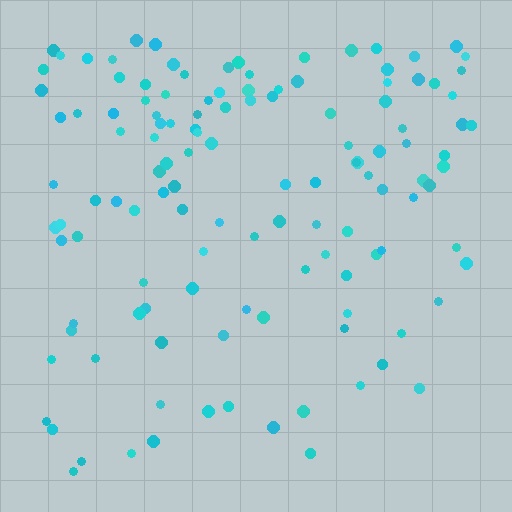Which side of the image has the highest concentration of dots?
The top.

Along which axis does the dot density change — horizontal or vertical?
Vertical.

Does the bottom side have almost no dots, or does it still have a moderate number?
Still a moderate number, just noticeably fewer than the top.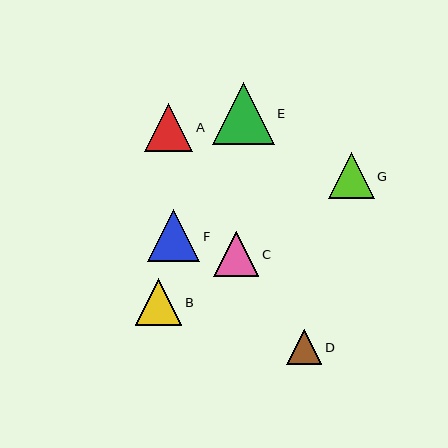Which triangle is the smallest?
Triangle D is the smallest with a size of approximately 35 pixels.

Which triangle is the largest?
Triangle E is the largest with a size of approximately 62 pixels.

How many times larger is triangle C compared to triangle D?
Triangle C is approximately 1.3 times the size of triangle D.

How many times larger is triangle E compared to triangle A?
Triangle E is approximately 1.3 times the size of triangle A.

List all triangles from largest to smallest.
From largest to smallest: E, F, A, B, G, C, D.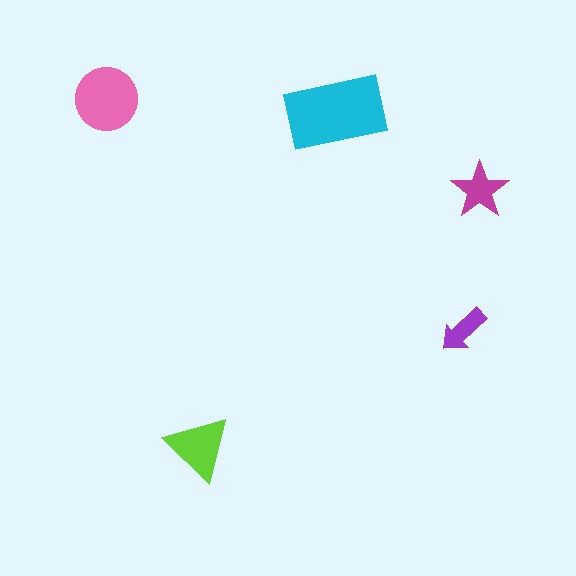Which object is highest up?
The pink circle is topmost.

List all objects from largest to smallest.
The cyan rectangle, the pink circle, the lime triangle, the magenta star, the purple arrow.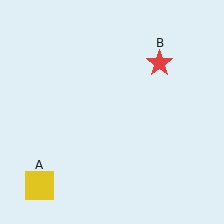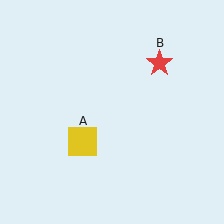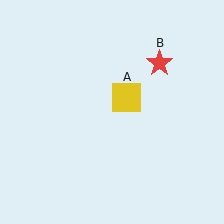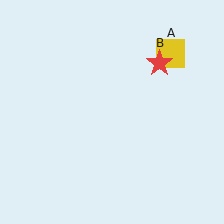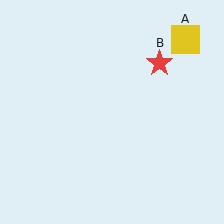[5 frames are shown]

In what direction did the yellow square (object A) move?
The yellow square (object A) moved up and to the right.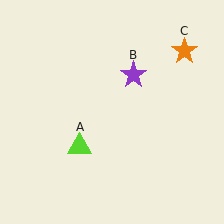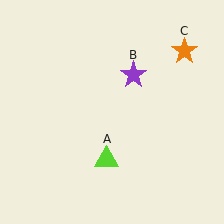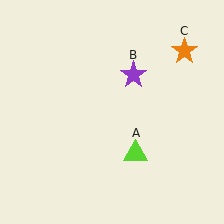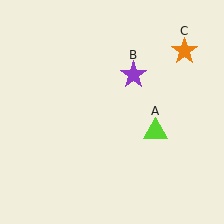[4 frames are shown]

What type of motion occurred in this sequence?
The lime triangle (object A) rotated counterclockwise around the center of the scene.